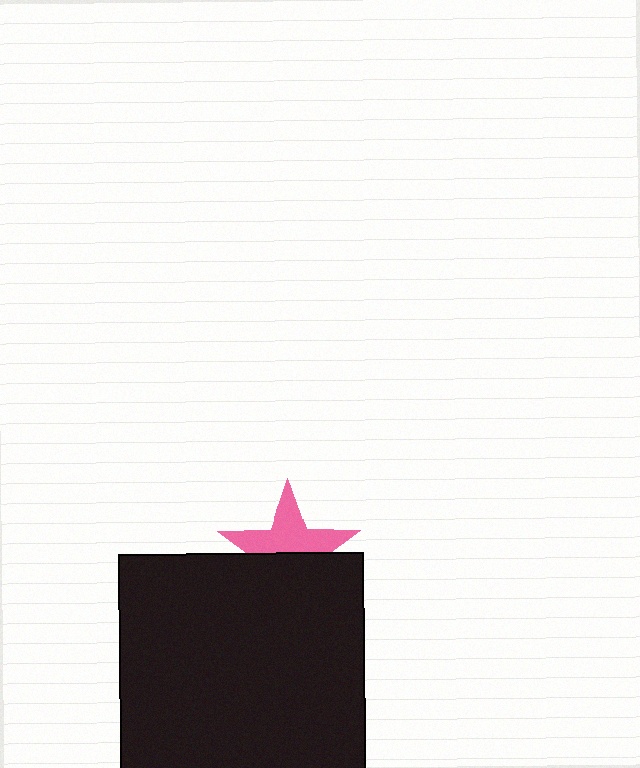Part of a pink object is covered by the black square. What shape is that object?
It is a star.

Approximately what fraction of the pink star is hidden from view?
Roughly 48% of the pink star is hidden behind the black square.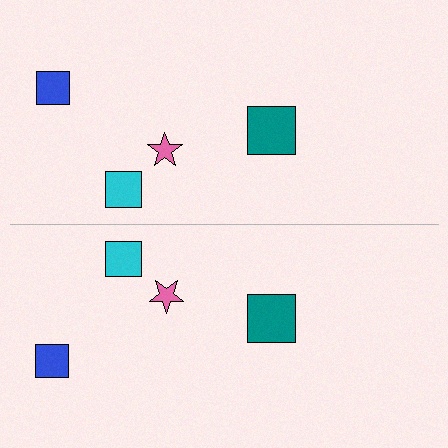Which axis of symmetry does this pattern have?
The pattern has a horizontal axis of symmetry running through the center of the image.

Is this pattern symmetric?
Yes, this pattern has bilateral (reflection) symmetry.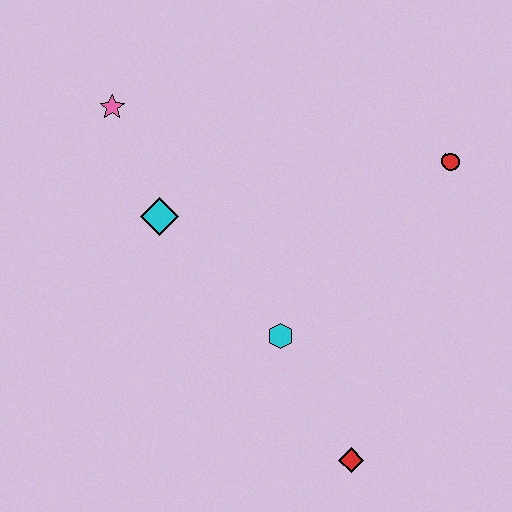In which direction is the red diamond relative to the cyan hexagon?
The red diamond is below the cyan hexagon.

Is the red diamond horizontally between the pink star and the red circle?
Yes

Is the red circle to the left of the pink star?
No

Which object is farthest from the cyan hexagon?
The pink star is farthest from the cyan hexagon.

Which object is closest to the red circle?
The cyan hexagon is closest to the red circle.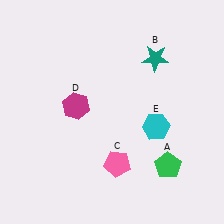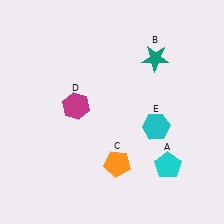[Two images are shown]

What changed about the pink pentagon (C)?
In Image 1, C is pink. In Image 2, it changed to orange.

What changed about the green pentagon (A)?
In Image 1, A is green. In Image 2, it changed to cyan.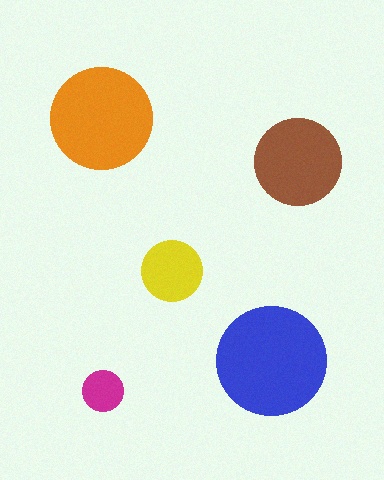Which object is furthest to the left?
The orange circle is leftmost.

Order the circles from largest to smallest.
the blue one, the orange one, the brown one, the yellow one, the magenta one.